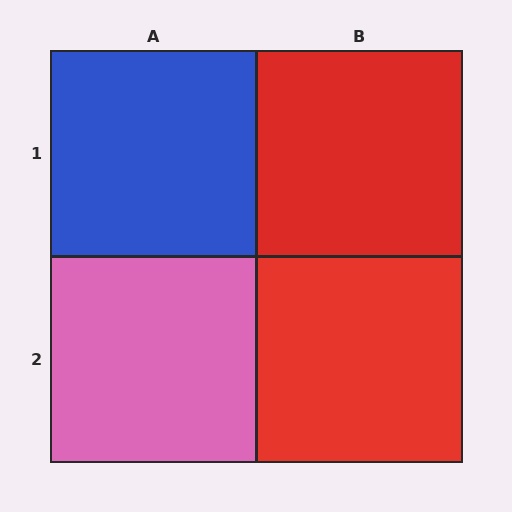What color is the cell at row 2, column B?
Red.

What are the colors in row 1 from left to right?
Blue, red.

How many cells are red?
2 cells are red.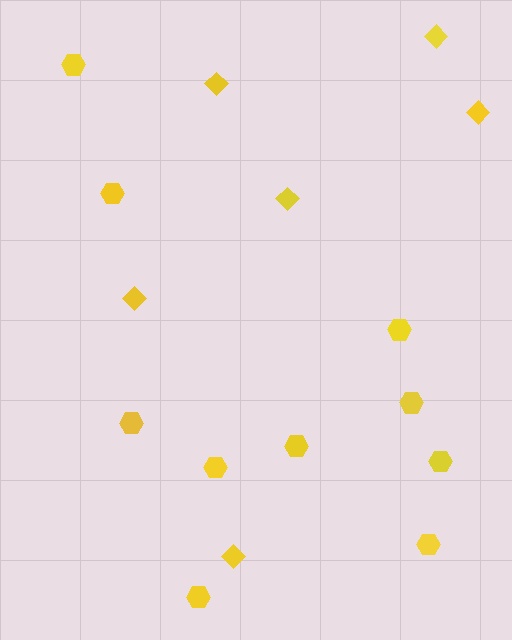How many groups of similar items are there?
There are 2 groups: one group of hexagons (10) and one group of diamonds (6).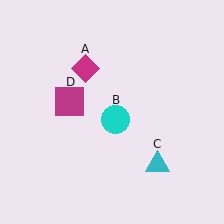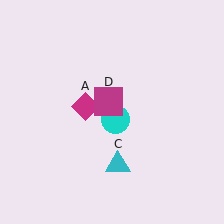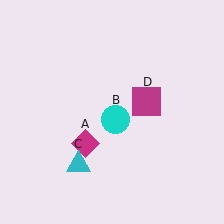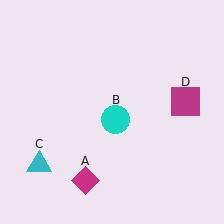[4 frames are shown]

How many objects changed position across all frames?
3 objects changed position: magenta diamond (object A), cyan triangle (object C), magenta square (object D).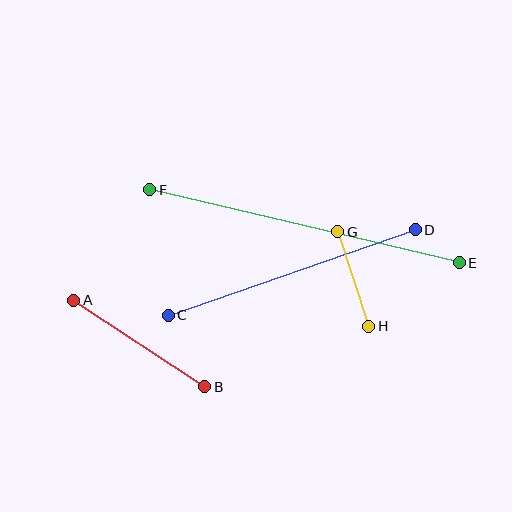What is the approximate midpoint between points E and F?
The midpoint is at approximately (304, 226) pixels.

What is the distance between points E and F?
The distance is approximately 318 pixels.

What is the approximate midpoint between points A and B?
The midpoint is at approximately (139, 344) pixels.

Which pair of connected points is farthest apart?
Points E and F are farthest apart.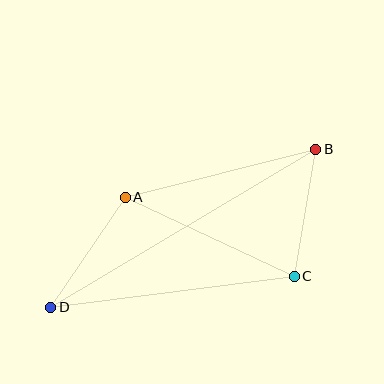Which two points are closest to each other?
Points B and C are closest to each other.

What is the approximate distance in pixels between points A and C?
The distance between A and C is approximately 187 pixels.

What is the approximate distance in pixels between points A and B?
The distance between A and B is approximately 197 pixels.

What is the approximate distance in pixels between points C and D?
The distance between C and D is approximately 245 pixels.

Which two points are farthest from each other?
Points B and D are farthest from each other.